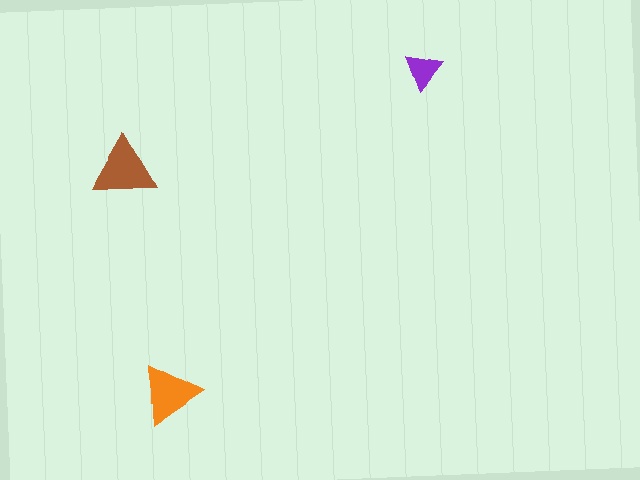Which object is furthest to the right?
The purple triangle is rightmost.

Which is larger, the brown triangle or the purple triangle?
The brown one.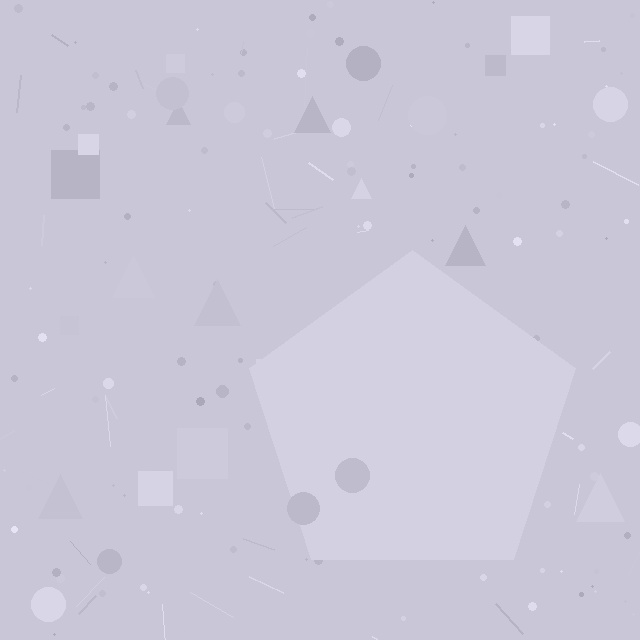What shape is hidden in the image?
A pentagon is hidden in the image.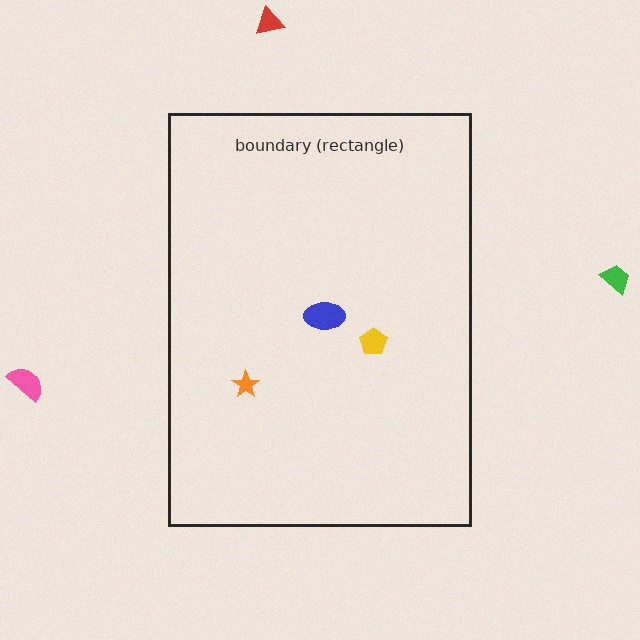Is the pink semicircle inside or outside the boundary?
Outside.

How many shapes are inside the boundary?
3 inside, 3 outside.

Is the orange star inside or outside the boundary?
Inside.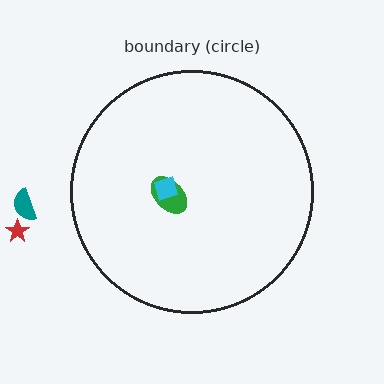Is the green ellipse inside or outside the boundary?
Inside.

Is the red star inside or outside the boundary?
Outside.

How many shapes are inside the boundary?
2 inside, 2 outside.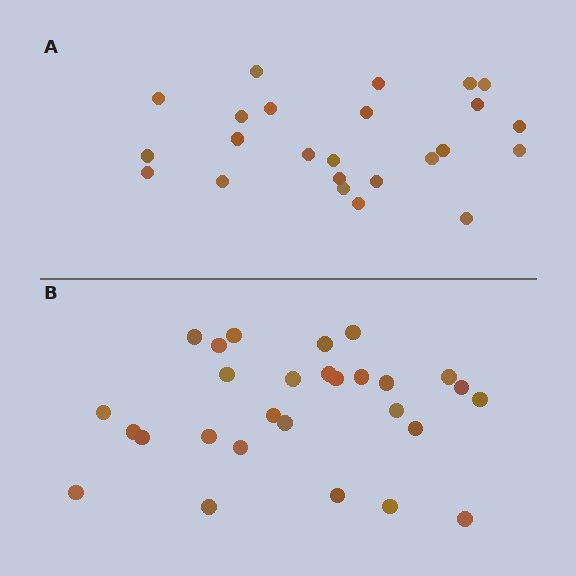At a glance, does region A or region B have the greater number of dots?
Region B (the bottom region) has more dots.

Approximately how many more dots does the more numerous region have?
Region B has about 4 more dots than region A.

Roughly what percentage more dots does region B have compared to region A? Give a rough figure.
About 15% more.